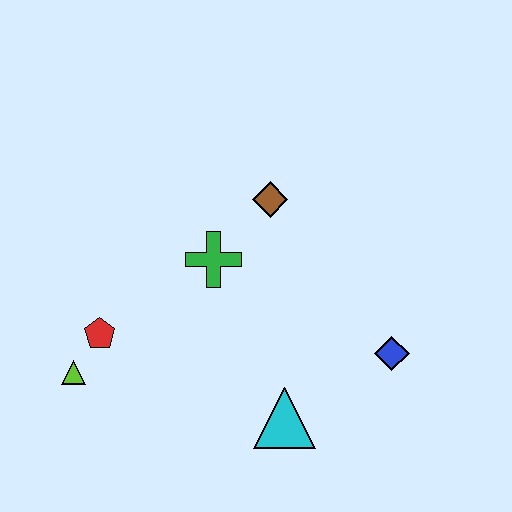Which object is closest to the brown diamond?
The green cross is closest to the brown diamond.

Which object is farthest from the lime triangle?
The blue diamond is farthest from the lime triangle.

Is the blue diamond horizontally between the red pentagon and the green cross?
No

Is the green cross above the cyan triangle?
Yes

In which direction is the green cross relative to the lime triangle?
The green cross is to the right of the lime triangle.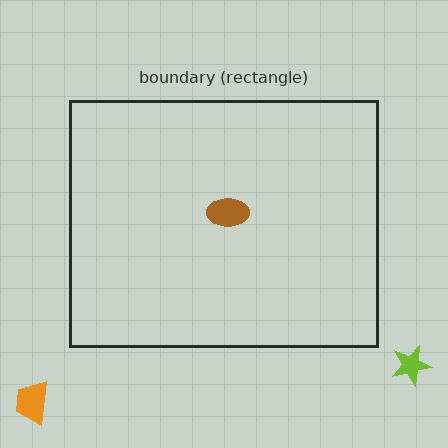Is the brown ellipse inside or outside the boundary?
Inside.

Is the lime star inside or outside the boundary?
Outside.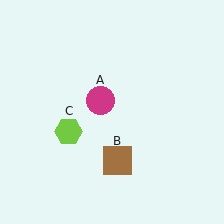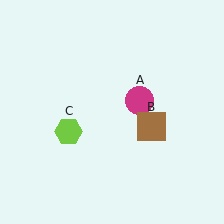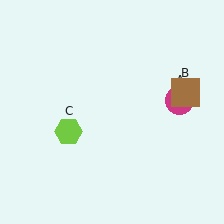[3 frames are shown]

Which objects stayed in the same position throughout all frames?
Lime hexagon (object C) remained stationary.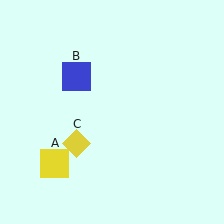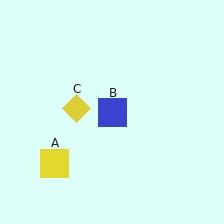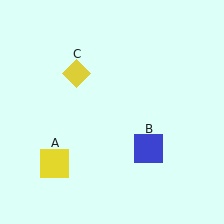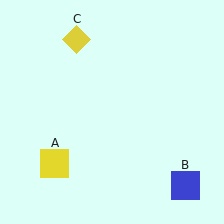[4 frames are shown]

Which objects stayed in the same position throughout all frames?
Yellow square (object A) remained stationary.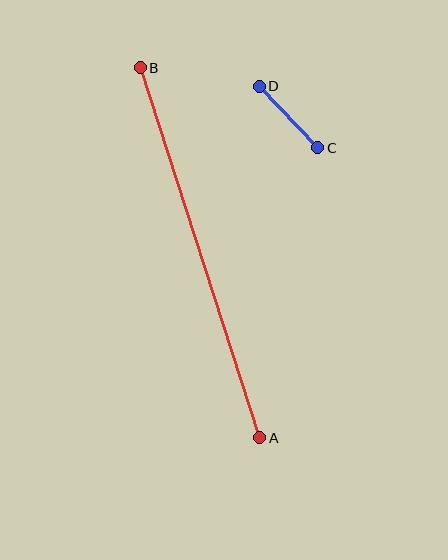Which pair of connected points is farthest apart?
Points A and B are farthest apart.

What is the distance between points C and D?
The distance is approximately 85 pixels.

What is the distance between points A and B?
The distance is approximately 389 pixels.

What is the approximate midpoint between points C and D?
The midpoint is at approximately (289, 117) pixels.